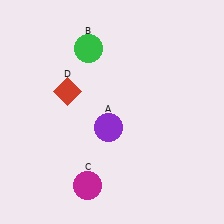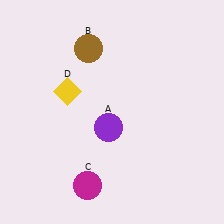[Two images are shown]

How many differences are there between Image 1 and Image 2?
There are 2 differences between the two images.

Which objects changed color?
B changed from green to brown. D changed from red to yellow.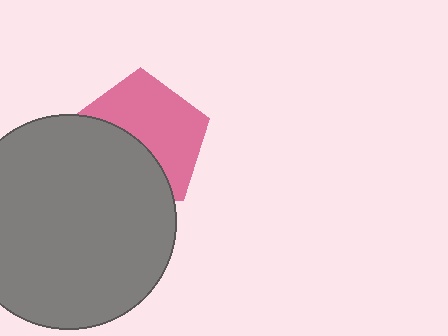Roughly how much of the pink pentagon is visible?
About half of it is visible (roughly 56%).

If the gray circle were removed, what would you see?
You would see the complete pink pentagon.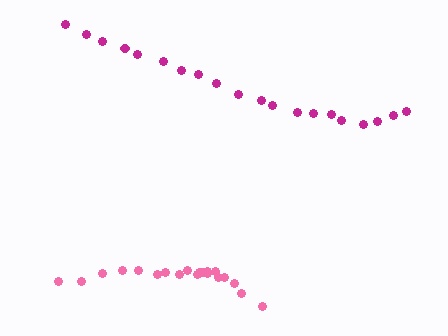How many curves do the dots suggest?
There are 2 distinct paths.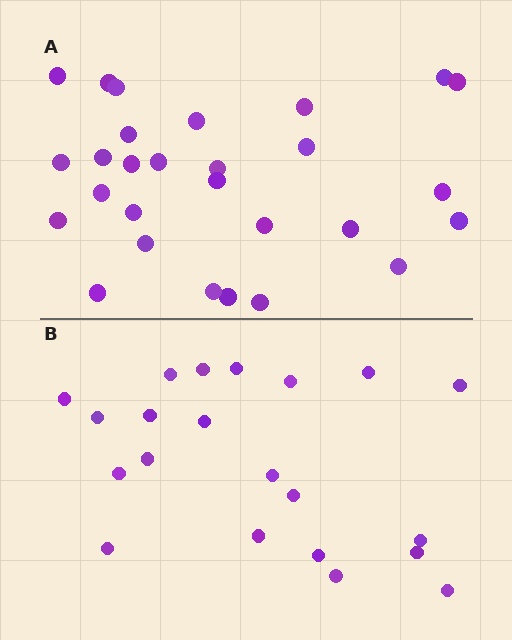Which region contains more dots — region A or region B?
Region A (the top region) has more dots.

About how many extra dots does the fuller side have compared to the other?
Region A has roughly 8 or so more dots than region B.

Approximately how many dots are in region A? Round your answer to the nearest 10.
About 30 dots. (The exact count is 28, which rounds to 30.)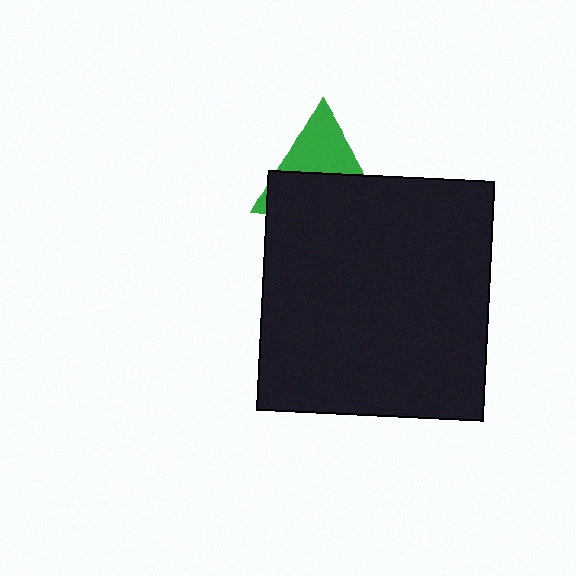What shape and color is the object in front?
The object in front is a black rectangle.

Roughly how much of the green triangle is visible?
A small part of it is visible (roughly 43%).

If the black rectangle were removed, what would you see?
You would see the complete green triangle.